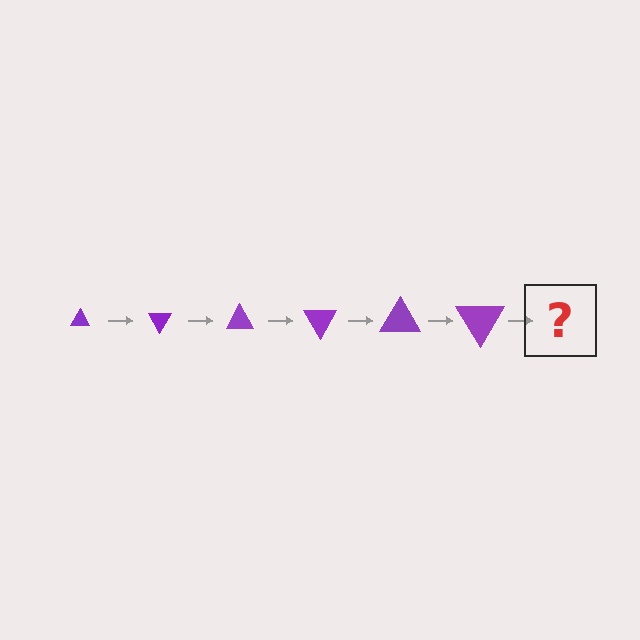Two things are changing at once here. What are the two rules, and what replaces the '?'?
The two rules are that the triangle grows larger each step and it rotates 60 degrees each step. The '?' should be a triangle, larger than the previous one and rotated 360 degrees from the start.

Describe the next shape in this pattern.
It should be a triangle, larger than the previous one and rotated 360 degrees from the start.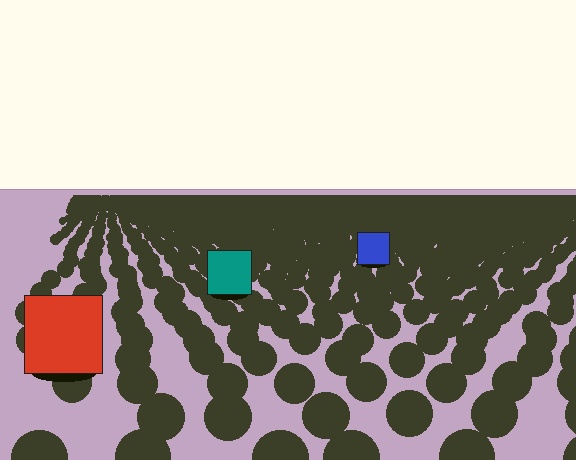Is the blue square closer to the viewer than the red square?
No. The red square is closer — you can tell from the texture gradient: the ground texture is coarser near it.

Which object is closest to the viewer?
The red square is closest. The texture marks near it are larger and more spread out.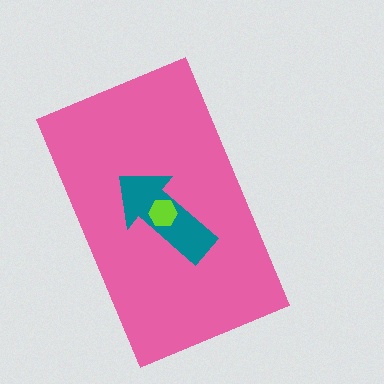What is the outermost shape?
The pink rectangle.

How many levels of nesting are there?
3.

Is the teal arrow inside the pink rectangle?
Yes.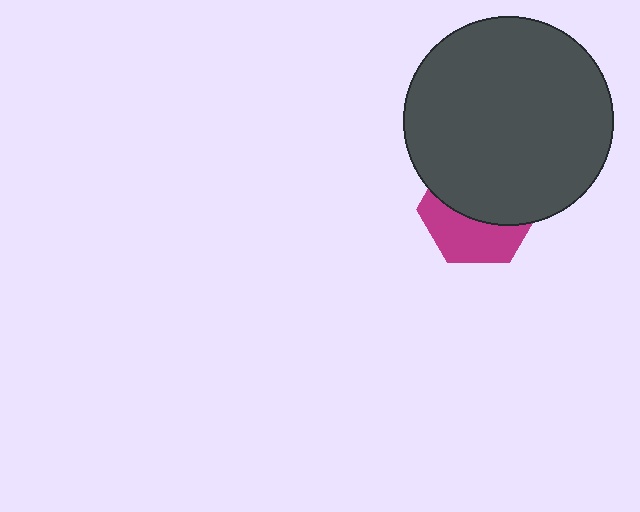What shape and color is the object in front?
The object in front is a dark gray circle.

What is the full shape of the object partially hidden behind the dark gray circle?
The partially hidden object is a magenta hexagon.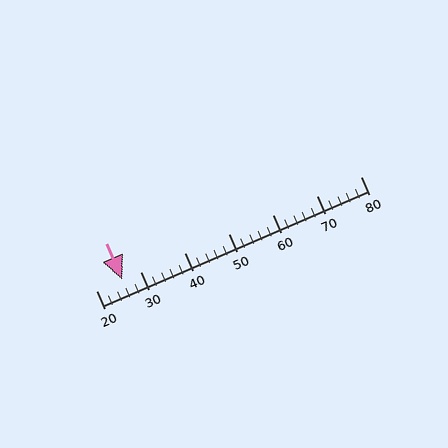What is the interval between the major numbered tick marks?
The major tick marks are spaced 10 units apart.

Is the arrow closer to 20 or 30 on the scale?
The arrow is closer to 30.